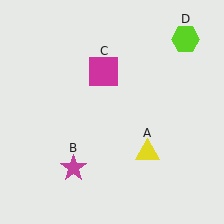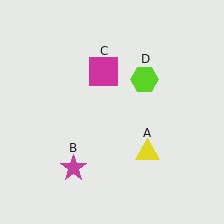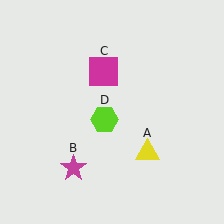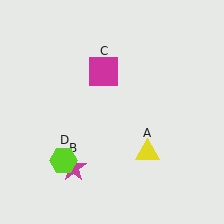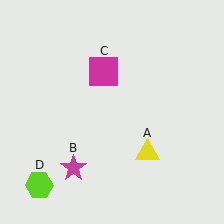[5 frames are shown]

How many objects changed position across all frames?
1 object changed position: lime hexagon (object D).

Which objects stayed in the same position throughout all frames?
Yellow triangle (object A) and magenta star (object B) and magenta square (object C) remained stationary.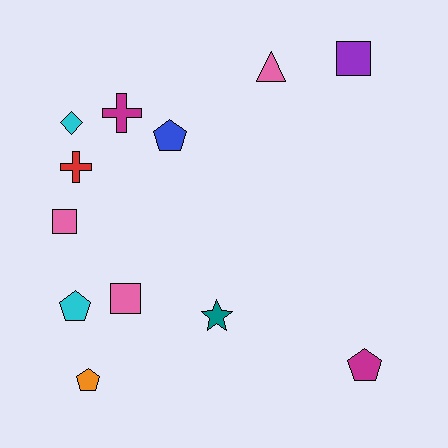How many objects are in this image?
There are 12 objects.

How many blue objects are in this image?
There is 1 blue object.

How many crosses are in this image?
There are 2 crosses.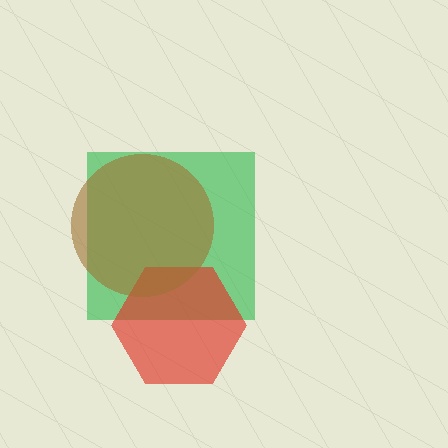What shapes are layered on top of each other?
The layered shapes are: a green square, a red hexagon, a brown circle.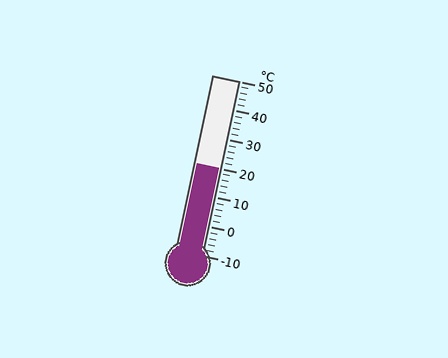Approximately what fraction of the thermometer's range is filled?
The thermometer is filled to approximately 50% of its range.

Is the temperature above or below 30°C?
The temperature is below 30°C.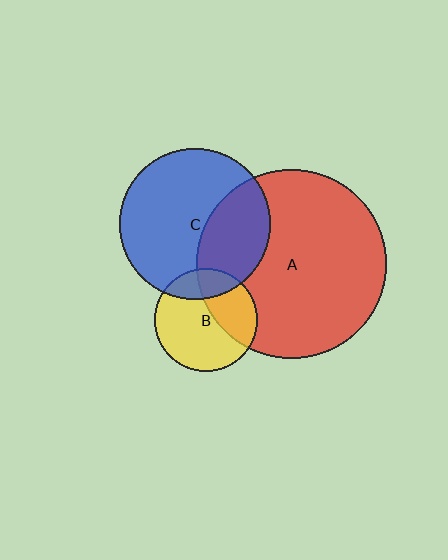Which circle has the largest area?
Circle A (red).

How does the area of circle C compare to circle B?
Approximately 2.1 times.